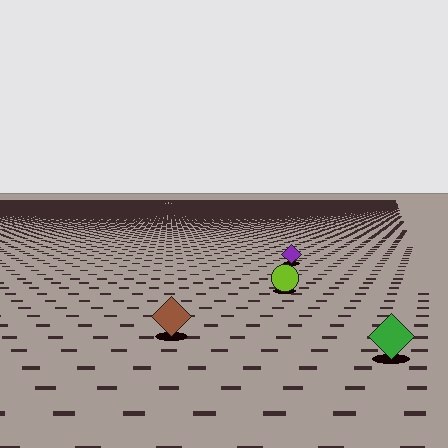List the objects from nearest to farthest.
From nearest to farthest: the green diamond, the brown diamond, the lime circle, the purple diamond.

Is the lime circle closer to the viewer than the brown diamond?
No. The brown diamond is closer — you can tell from the texture gradient: the ground texture is coarser near it.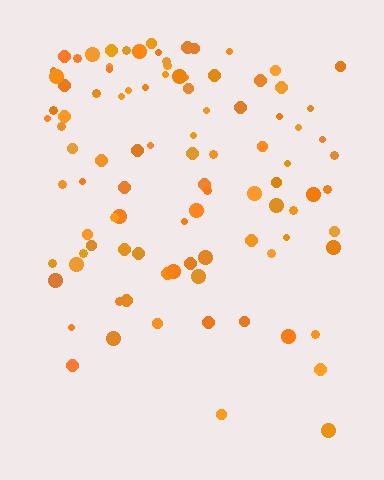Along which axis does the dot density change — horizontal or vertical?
Vertical.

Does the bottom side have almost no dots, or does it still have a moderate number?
Still a moderate number, just noticeably fewer than the top.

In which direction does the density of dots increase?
From bottom to top, with the top side densest.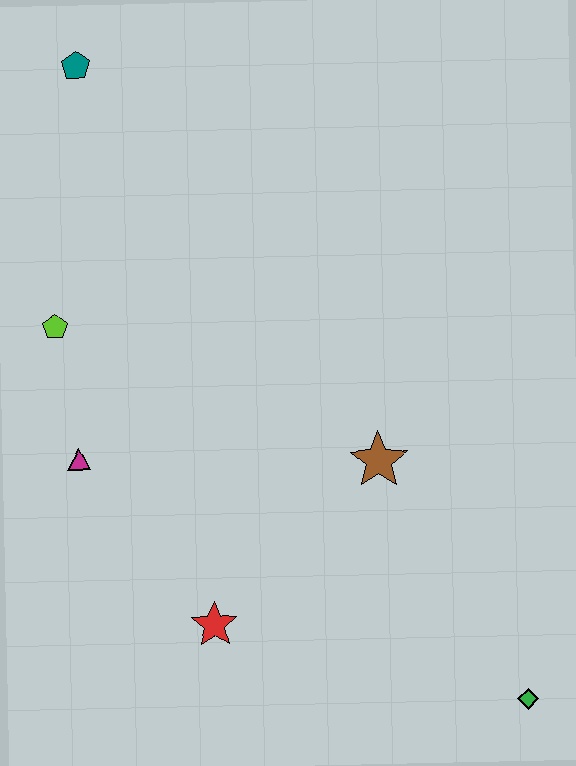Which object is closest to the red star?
The magenta triangle is closest to the red star.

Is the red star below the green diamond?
No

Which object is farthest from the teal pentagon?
The green diamond is farthest from the teal pentagon.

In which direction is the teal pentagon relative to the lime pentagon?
The teal pentagon is above the lime pentagon.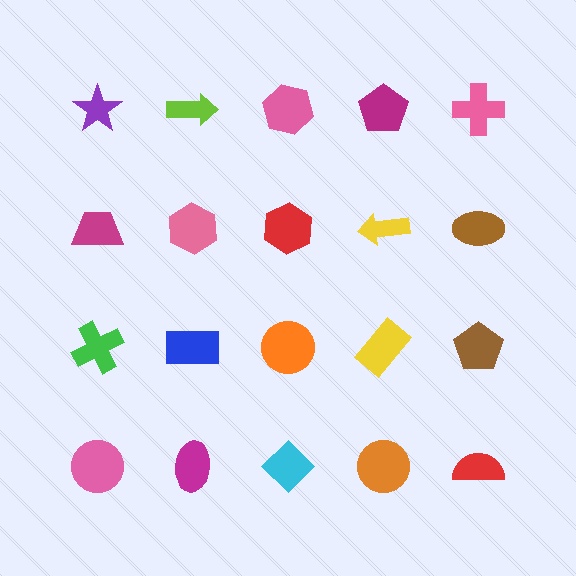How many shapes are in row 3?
5 shapes.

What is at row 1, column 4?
A magenta pentagon.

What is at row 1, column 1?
A purple star.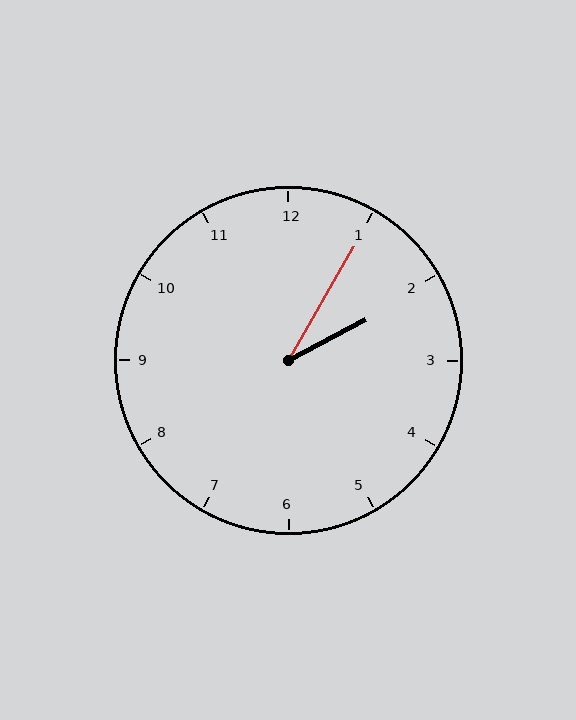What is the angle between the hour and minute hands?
Approximately 32 degrees.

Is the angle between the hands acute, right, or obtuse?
It is acute.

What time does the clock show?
2:05.